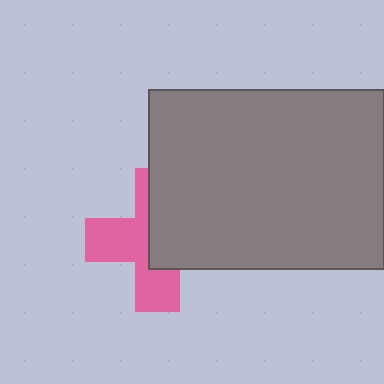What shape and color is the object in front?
The object in front is a gray rectangle.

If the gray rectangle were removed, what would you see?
You would see the complete pink cross.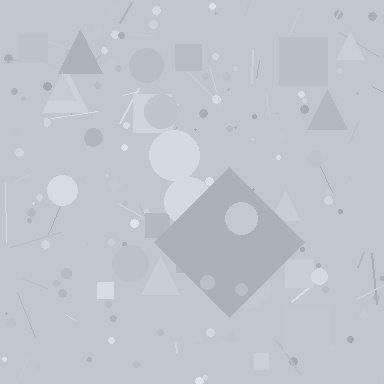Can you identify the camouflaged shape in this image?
The camouflaged shape is a diamond.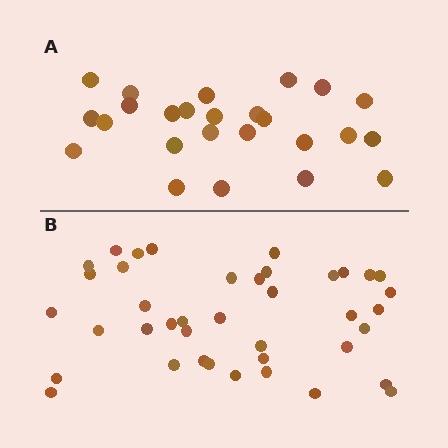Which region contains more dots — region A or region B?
Region B (the bottom region) has more dots.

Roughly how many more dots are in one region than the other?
Region B has approximately 15 more dots than region A.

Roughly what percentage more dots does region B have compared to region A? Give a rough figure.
About 60% more.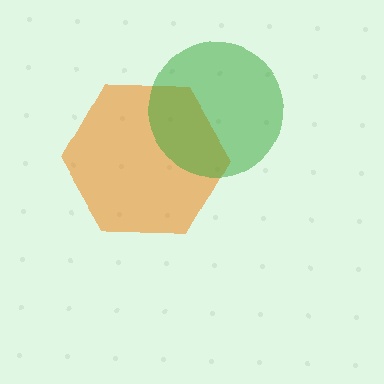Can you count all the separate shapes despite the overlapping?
Yes, there are 2 separate shapes.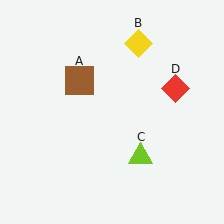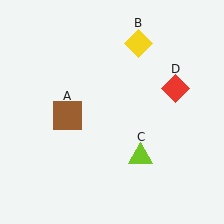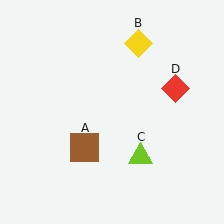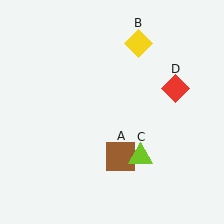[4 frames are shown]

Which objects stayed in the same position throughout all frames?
Yellow diamond (object B) and lime triangle (object C) and red diamond (object D) remained stationary.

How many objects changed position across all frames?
1 object changed position: brown square (object A).